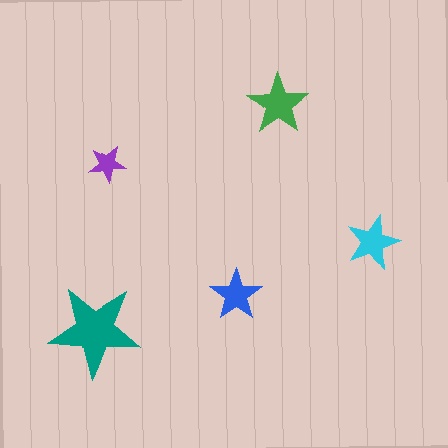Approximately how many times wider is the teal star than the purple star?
About 2.5 times wider.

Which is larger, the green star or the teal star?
The teal one.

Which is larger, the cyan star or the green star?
The green one.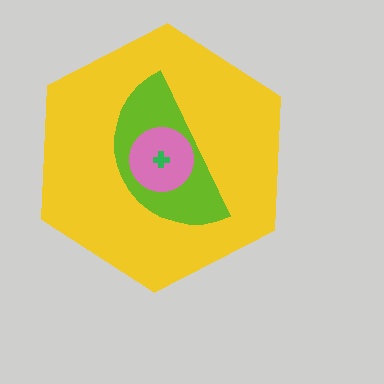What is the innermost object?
The green cross.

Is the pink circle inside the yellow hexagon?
Yes.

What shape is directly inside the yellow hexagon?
The lime semicircle.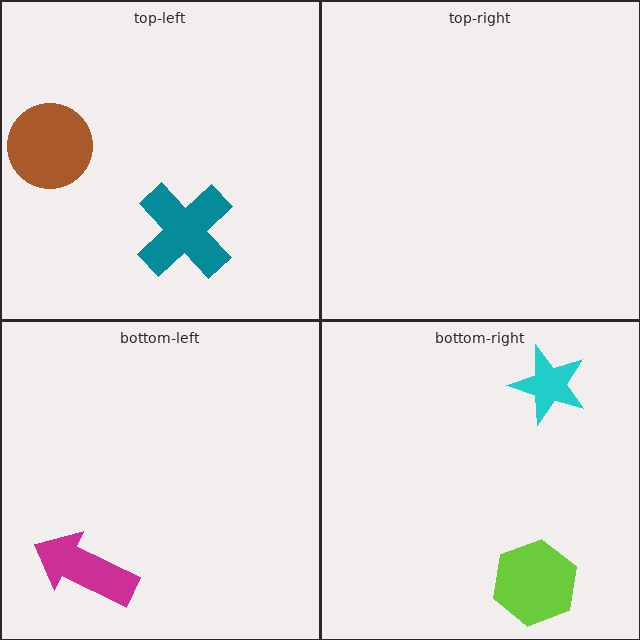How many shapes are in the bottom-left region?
1.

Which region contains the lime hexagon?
The bottom-right region.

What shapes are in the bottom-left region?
The magenta arrow.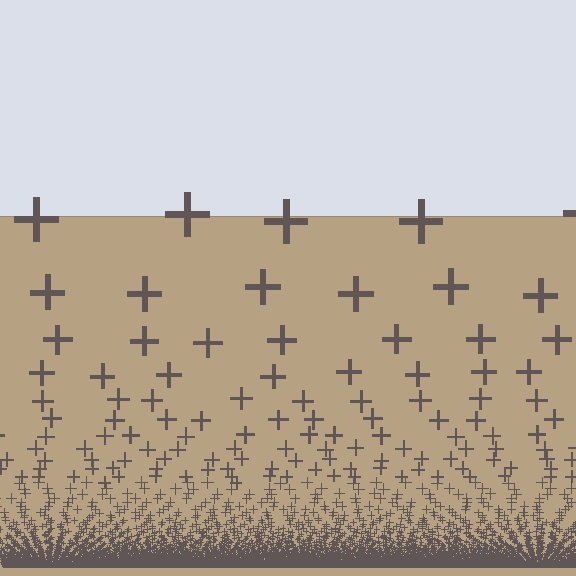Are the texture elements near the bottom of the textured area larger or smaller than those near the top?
Smaller. The gradient is inverted — elements near the bottom are smaller and denser.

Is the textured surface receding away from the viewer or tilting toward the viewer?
The surface appears to tilt toward the viewer. Texture elements get larger and sparser toward the top.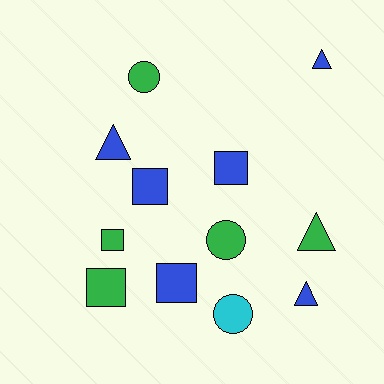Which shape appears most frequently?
Square, with 5 objects.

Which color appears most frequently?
Blue, with 6 objects.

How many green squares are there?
There are 2 green squares.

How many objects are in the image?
There are 12 objects.